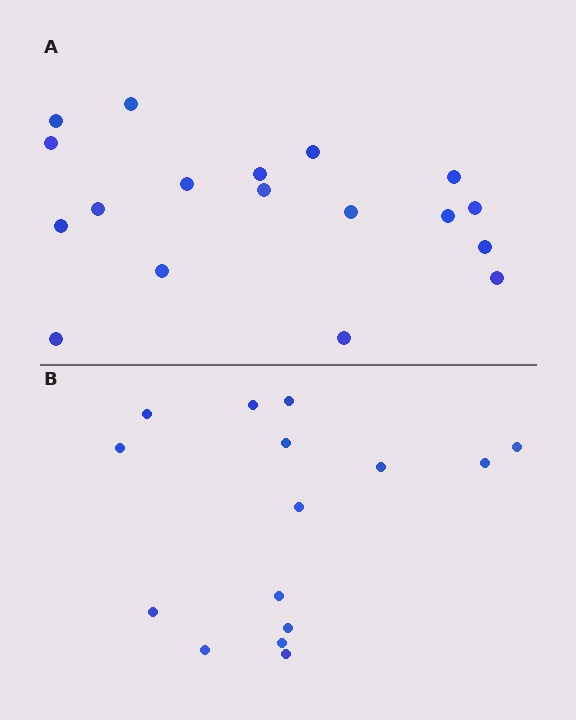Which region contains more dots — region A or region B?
Region A (the top region) has more dots.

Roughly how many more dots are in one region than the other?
Region A has just a few more — roughly 2 or 3 more dots than region B.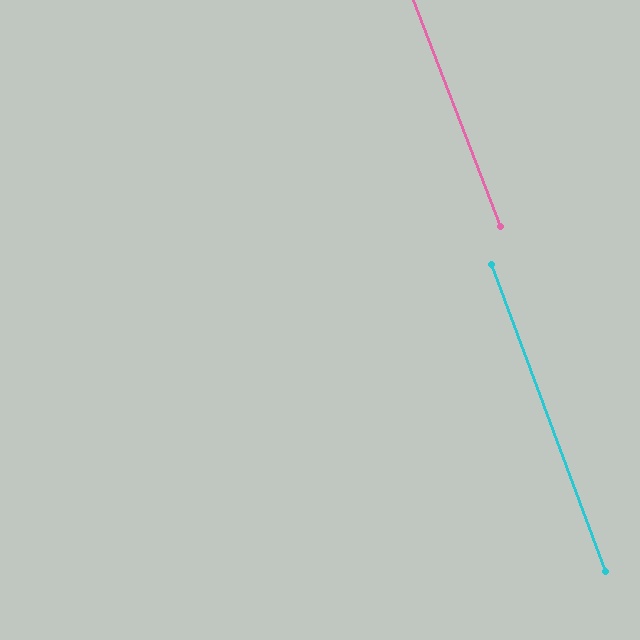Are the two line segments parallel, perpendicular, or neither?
Parallel — their directions differ by only 0.6°.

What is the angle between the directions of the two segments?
Approximately 1 degree.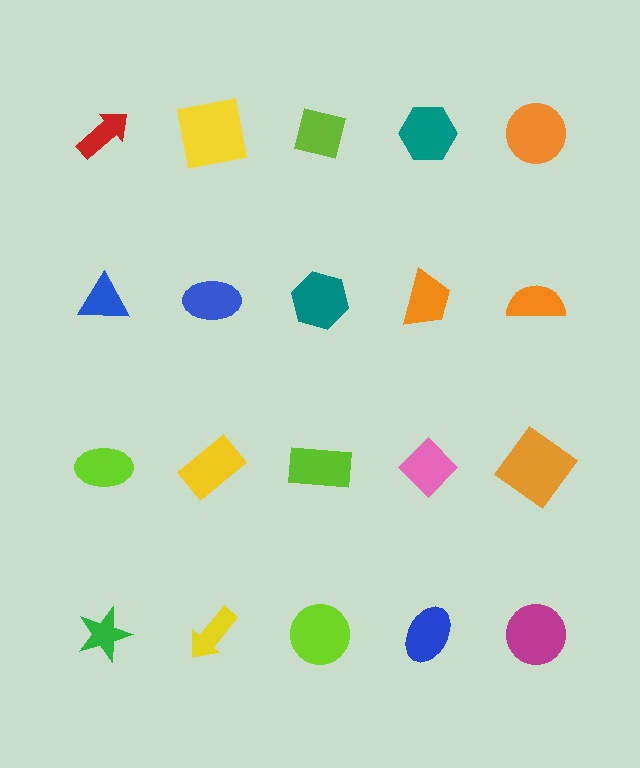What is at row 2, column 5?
An orange semicircle.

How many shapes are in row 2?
5 shapes.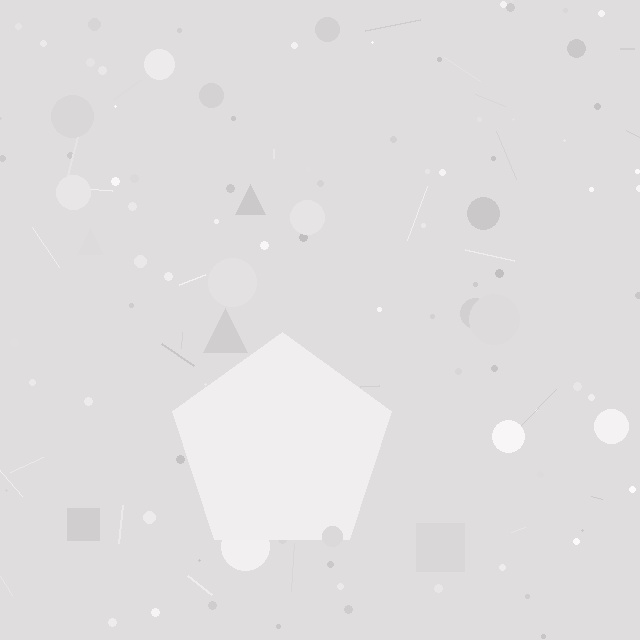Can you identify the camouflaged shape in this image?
The camouflaged shape is a pentagon.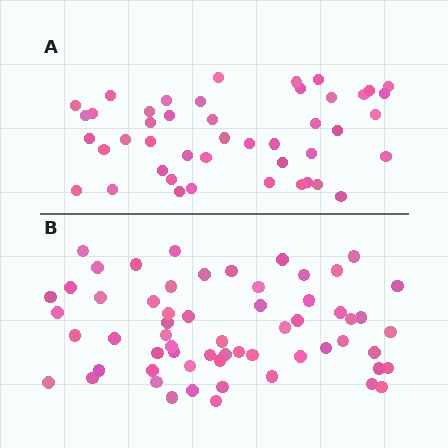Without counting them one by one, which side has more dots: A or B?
Region B (the bottom region) has more dots.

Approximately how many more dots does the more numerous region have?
Region B has approximately 15 more dots than region A.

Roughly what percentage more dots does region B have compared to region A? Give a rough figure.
About 35% more.